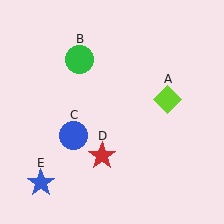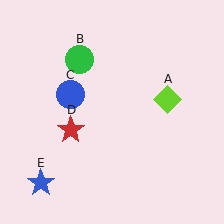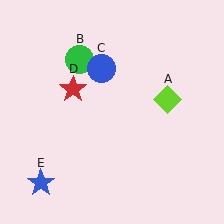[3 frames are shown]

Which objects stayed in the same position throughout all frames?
Lime diamond (object A) and green circle (object B) and blue star (object E) remained stationary.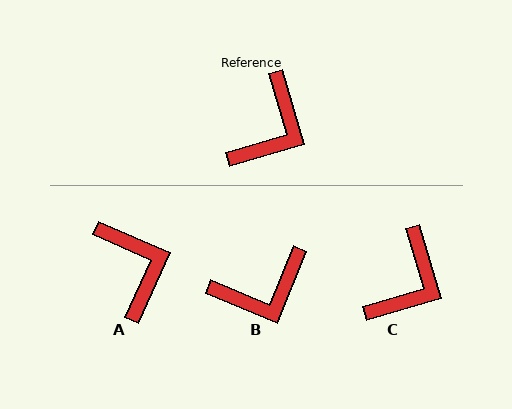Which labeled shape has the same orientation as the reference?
C.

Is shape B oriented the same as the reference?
No, it is off by about 39 degrees.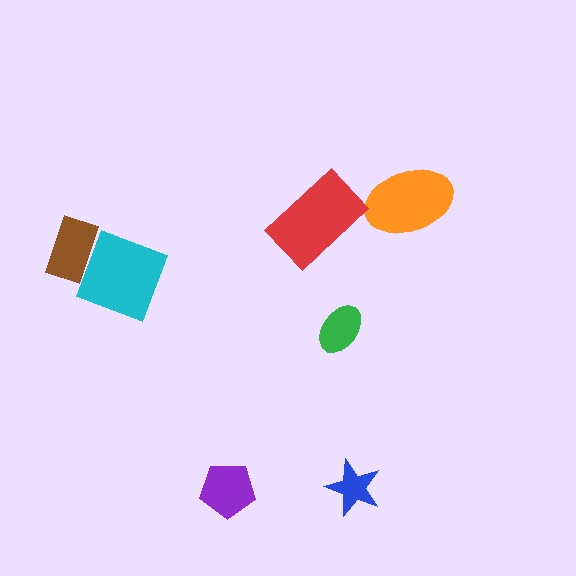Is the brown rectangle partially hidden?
Yes, it is partially covered by another shape.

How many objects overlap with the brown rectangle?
1 object overlaps with the brown rectangle.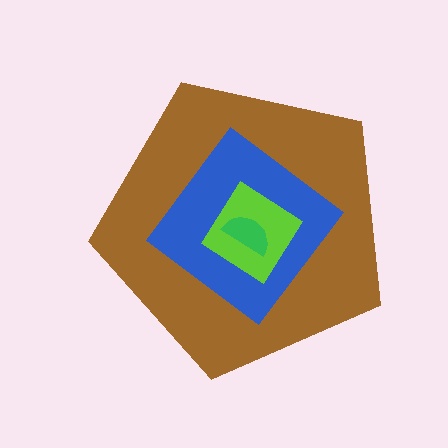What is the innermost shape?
The green semicircle.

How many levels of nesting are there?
4.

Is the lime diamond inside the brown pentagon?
Yes.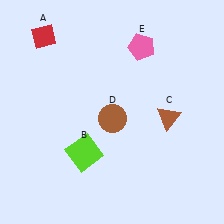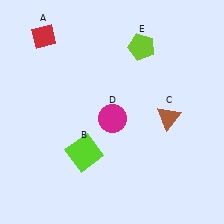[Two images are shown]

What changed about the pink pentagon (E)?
In Image 1, E is pink. In Image 2, it changed to lime.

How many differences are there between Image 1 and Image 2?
There are 2 differences between the two images.